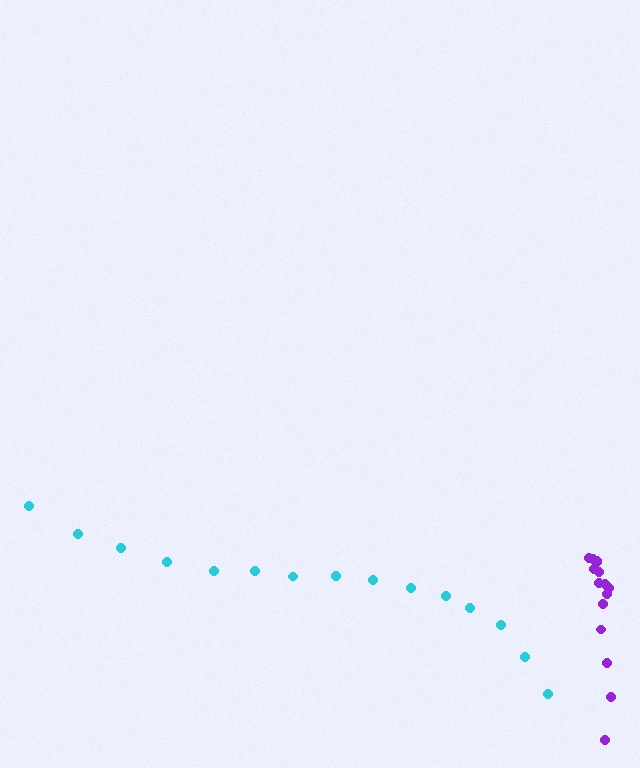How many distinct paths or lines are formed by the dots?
There are 2 distinct paths.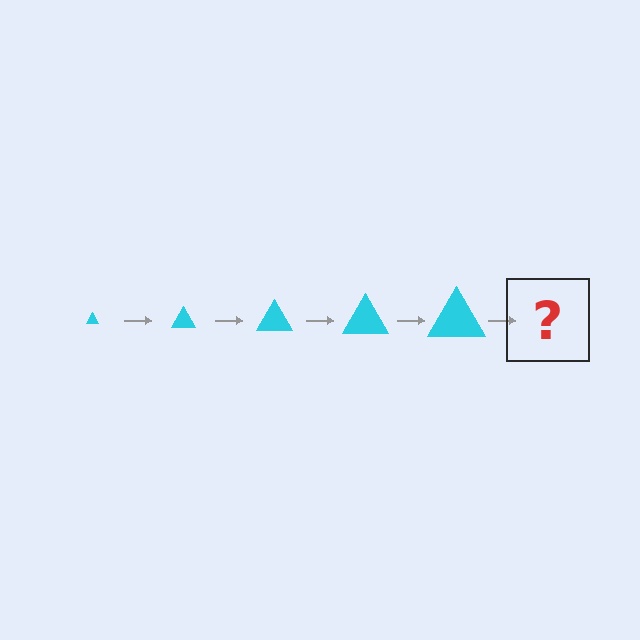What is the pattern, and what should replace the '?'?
The pattern is that the triangle gets progressively larger each step. The '?' should be a cyan triangle, larger than the previous one.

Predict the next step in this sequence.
The next step is a cyan triangle, larger than the previous one.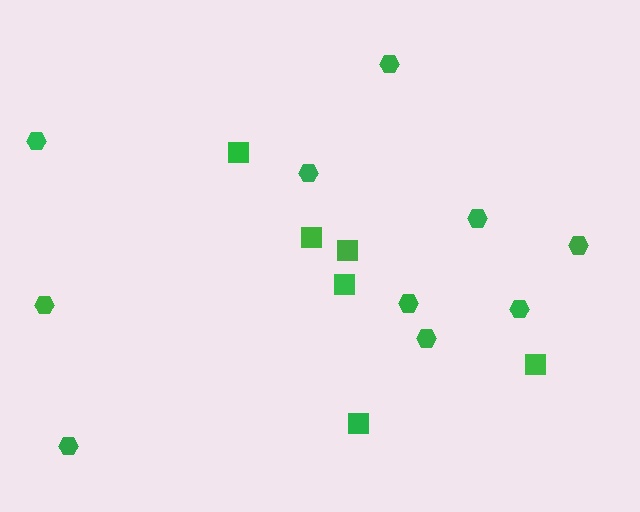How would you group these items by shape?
There are 2 groups: one group of squares (6) and one group of hexagons (10).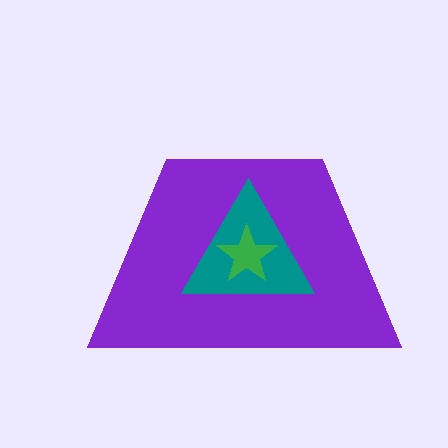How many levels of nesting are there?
3.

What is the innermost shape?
The green star.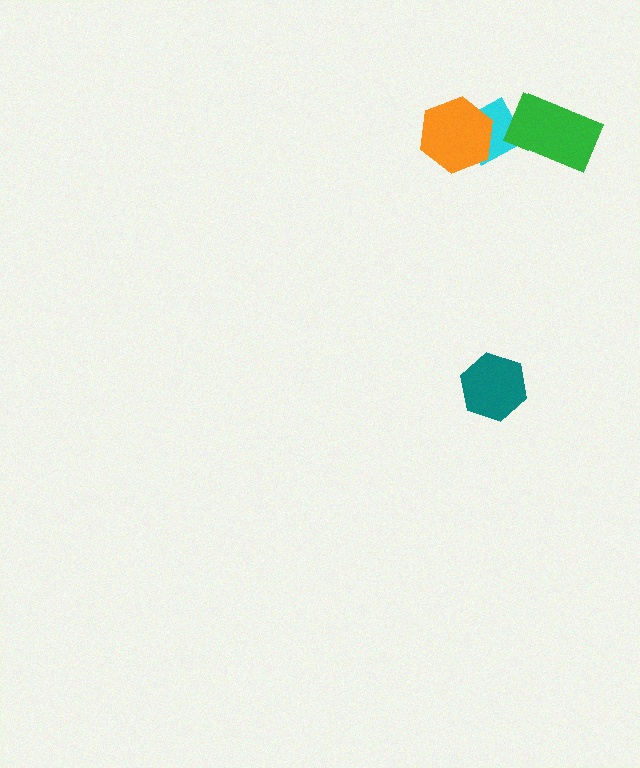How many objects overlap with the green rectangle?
1 object overlaps with the green rectangle.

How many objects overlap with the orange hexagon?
1 object overlaps with the orange hexagon.